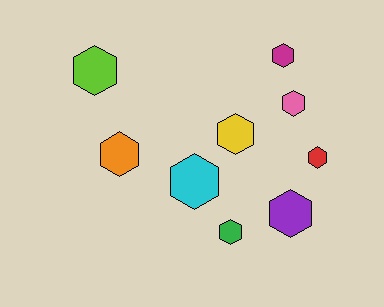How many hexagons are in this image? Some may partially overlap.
There are 9 hexagons.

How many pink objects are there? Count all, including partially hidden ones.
There is 1 pink object.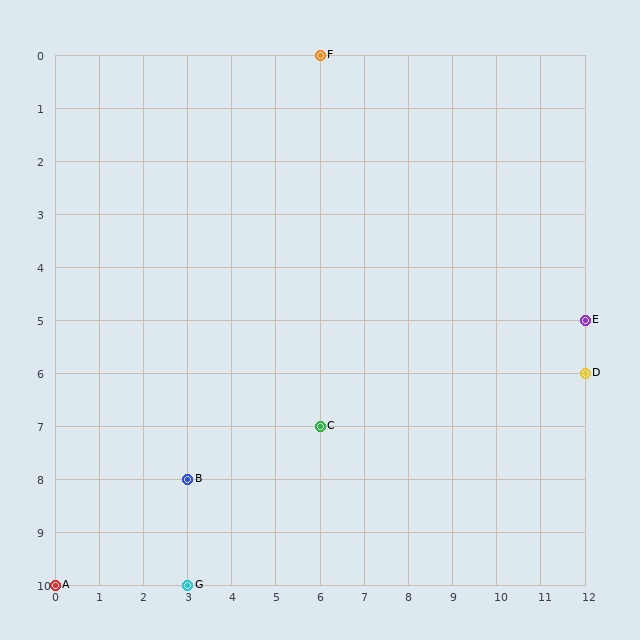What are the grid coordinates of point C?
Point C is at grid coordinates (6, 7).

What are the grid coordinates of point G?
Point G is at grid coordinates (3, 10).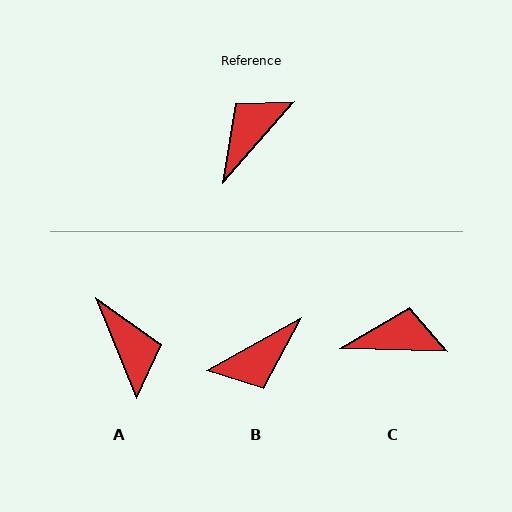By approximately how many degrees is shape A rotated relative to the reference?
Approximately 117 degrees clockwise.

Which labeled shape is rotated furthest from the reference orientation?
B, about 161 degrees away.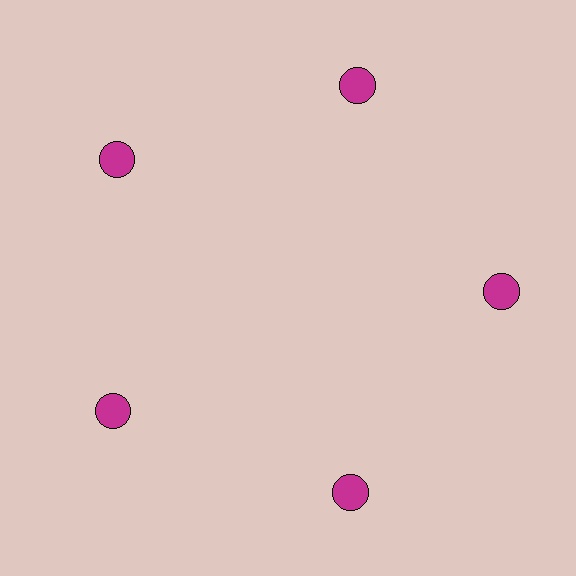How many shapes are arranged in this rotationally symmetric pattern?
There are 5 shapes, arranged in 5 groups of 1.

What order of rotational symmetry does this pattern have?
This pattern has 5-fold rotational symmetry.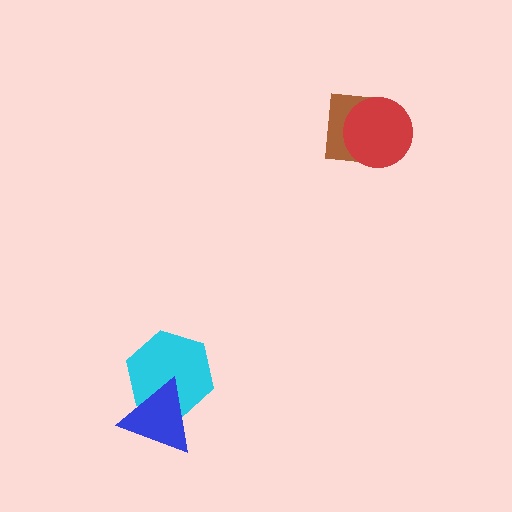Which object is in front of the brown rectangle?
The red circle is in front of the brown rectangle.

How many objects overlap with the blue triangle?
1 object overlaps with the blue triangle.